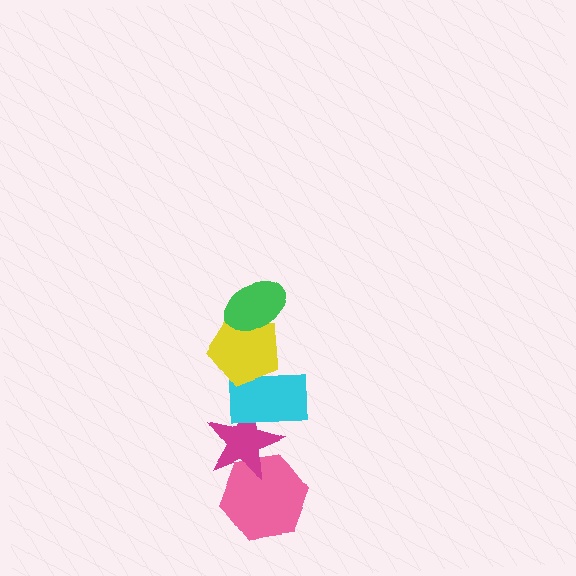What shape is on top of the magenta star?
The cyan rectangle is on top of the magenta star.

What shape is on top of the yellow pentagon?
The green ellipse is on top of the yellow pentagon.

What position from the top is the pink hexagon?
The pink hexagon is 5th from the top.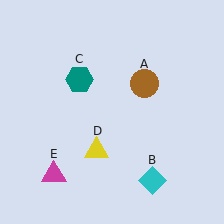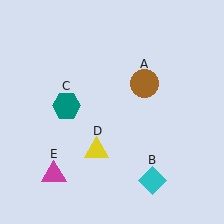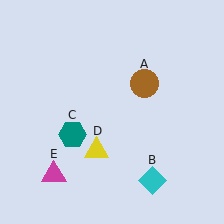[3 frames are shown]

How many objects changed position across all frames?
1 object changed position: teal hexagon (object C).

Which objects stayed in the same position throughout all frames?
Brown circle (object A) and cyan diamond (object B) and yellow triangle (object D) and magenta triangle (object E) remained stationary.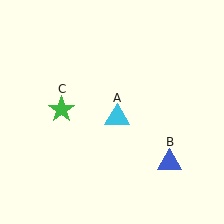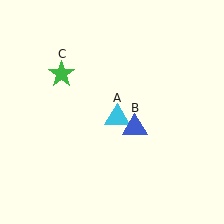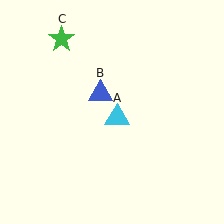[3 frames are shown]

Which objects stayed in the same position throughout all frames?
Cyan triangle (object A) remained stationary.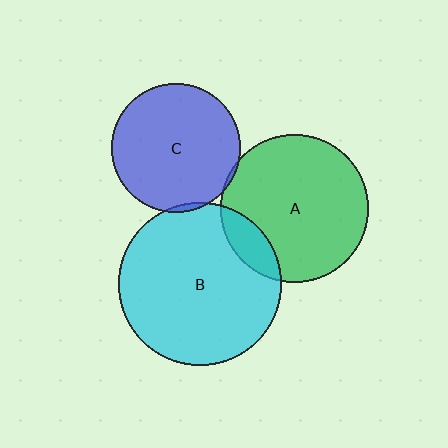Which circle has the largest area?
Circle B (cyan).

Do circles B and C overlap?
Yes.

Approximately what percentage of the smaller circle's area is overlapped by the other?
Approximately 5%.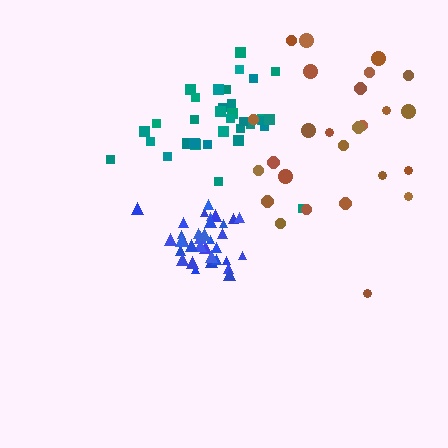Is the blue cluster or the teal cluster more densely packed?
Blue.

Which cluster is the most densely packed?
Blue.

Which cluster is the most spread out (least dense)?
Brown.